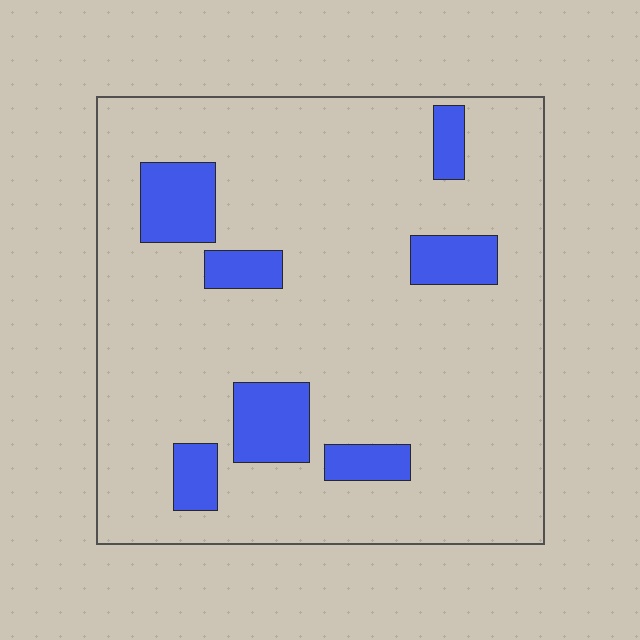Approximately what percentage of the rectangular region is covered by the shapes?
Approximately 15%.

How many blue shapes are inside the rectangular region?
7.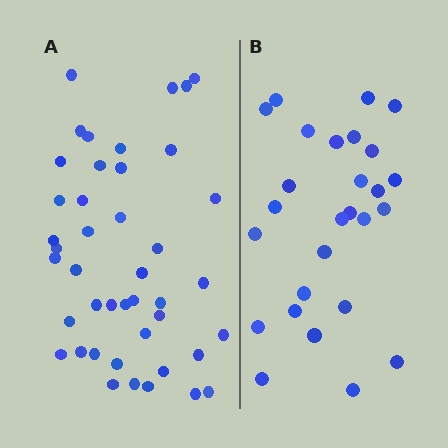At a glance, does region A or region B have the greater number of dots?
Region A (the left region) has more dots.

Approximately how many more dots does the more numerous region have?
Region A has approximately 15 more dots than region B.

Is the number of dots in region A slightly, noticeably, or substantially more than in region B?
Region A has substantially more. The ratio is roughly 1.6 to 1.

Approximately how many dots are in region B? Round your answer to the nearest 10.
About 30 dots. (The exact count is 27, which rounds to 30.)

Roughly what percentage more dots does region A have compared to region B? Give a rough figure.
About 60% more.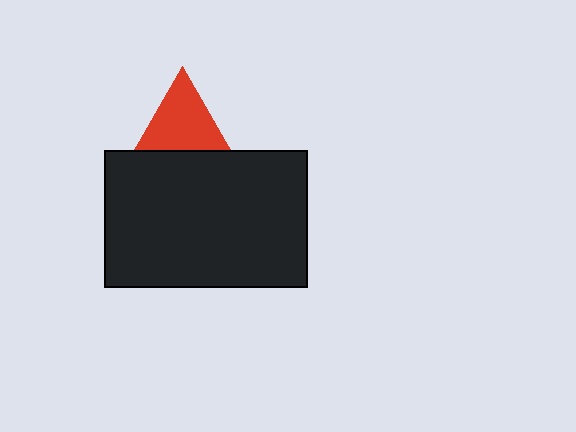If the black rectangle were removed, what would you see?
You would see the complete red triangle.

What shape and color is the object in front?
The object in front is a black rectangle.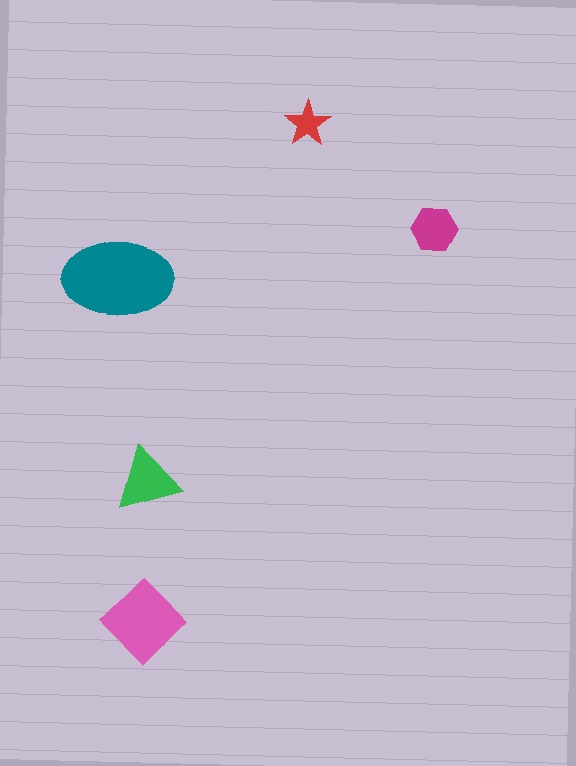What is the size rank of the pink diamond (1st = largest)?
2nd.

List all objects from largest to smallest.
The teal ellipse, the pink diamond, the green triangle, the magenta hexagon, the red star.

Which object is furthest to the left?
The teal ellipse is leftmost.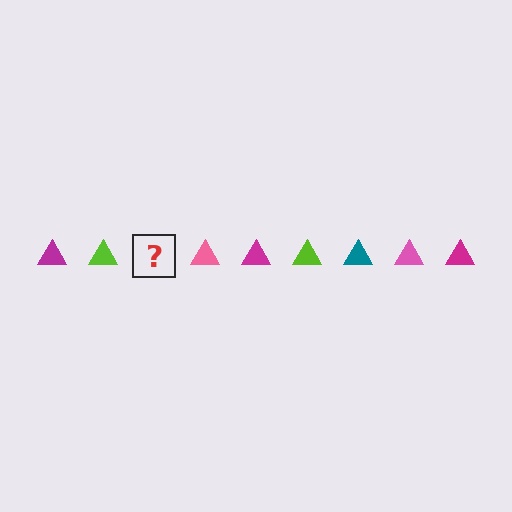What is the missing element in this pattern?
The missing element is a teal triangle.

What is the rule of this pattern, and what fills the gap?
The rule is that the pattern cycles through magenta, lime, teal, pink triangles. The gap should be filled with a teal triangle.